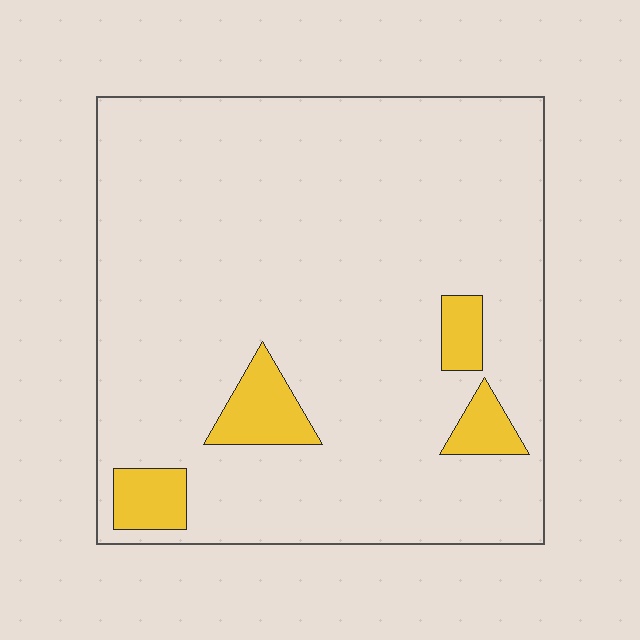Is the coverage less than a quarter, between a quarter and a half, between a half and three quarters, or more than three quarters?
Less than a quarter.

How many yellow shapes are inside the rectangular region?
4.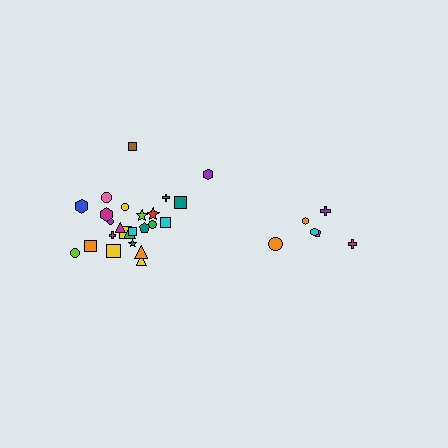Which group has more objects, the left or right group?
The left group.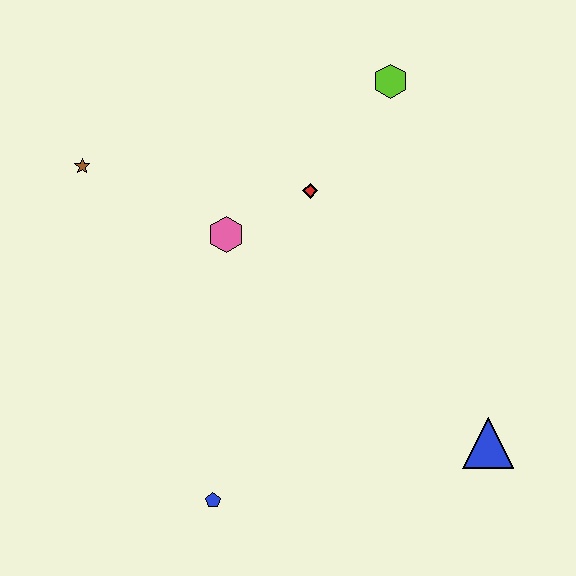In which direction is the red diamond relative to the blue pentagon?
The red diamond is above the blue pentagon.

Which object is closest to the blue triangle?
The blue pentagon is closest to the blue triangle.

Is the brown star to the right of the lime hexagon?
No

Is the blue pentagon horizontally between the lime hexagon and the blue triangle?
No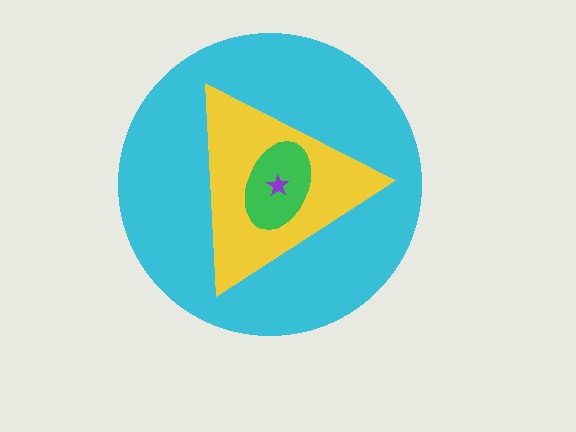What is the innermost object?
The purple star.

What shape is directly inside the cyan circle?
The yellow triangle.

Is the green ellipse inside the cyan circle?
Yes.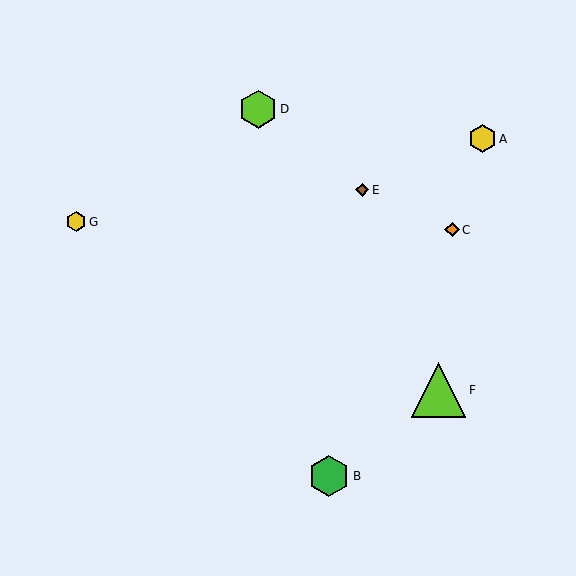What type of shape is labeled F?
Shape F is a lime triangle.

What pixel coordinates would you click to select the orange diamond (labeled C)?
Click at (452, 230) to select the orange diamond C.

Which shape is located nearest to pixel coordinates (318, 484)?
The green hexagon (labeled B) at (329, 476) is nearest to that location.